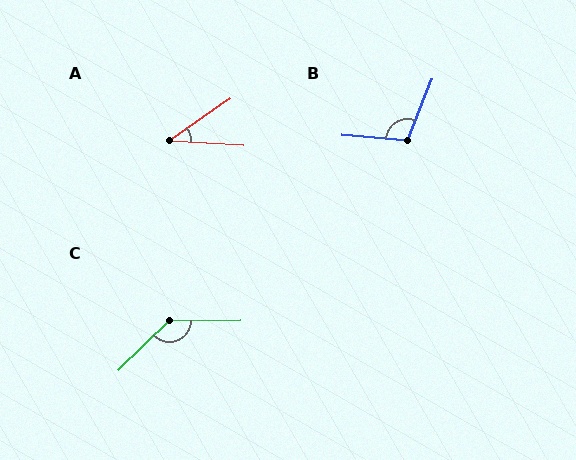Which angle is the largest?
C, at approximately 136 degrees.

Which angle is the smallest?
A, at approximately 38 degrees.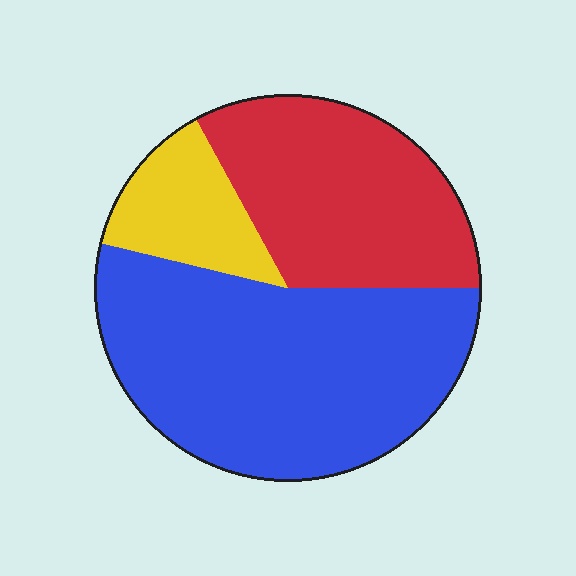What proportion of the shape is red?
Red covers around 35% of the shape.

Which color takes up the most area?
Blue, at roughly 55%.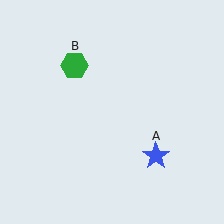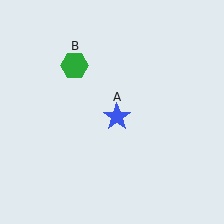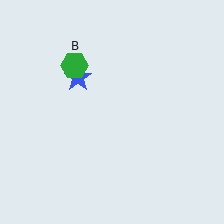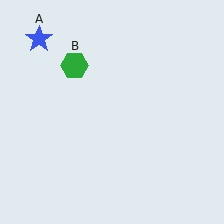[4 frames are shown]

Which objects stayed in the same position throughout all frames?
Green hexagon (object B) remained stationary.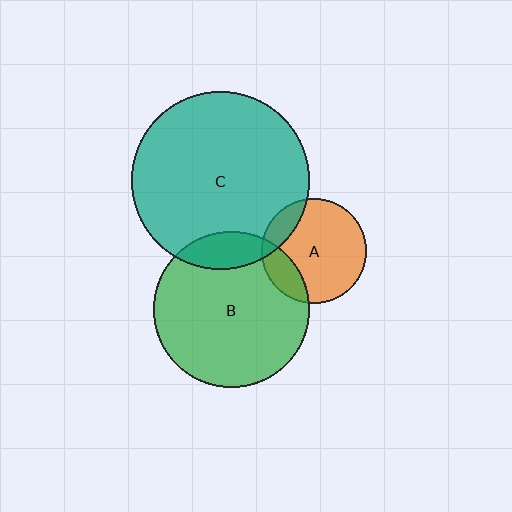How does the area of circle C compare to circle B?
Approximately 1.3 times.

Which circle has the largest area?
Circle C (teal).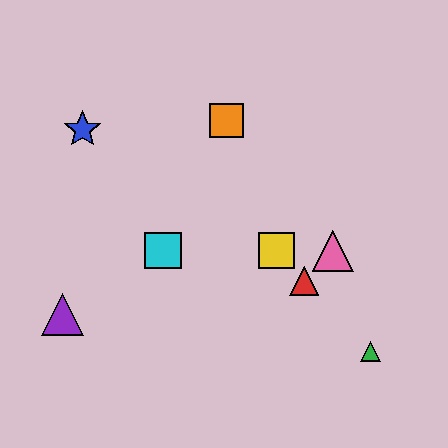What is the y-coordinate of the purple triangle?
The purple triangle is at y≈315.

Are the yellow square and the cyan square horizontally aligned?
Yes, both are at y≈251.